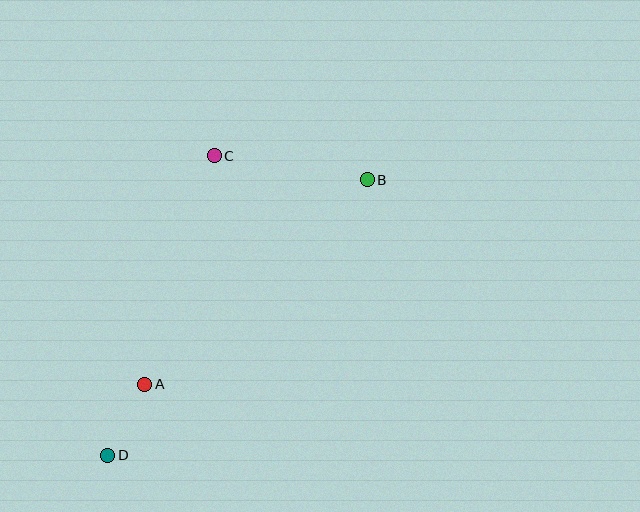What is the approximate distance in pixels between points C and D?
The distance between C and D is approximately 318 pixels.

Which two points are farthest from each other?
Points B and D are farthest from each other.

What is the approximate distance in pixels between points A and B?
The distance between A and B is approximately 302 pixels.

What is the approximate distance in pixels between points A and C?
The distance between A and C is approximately 239 pixels.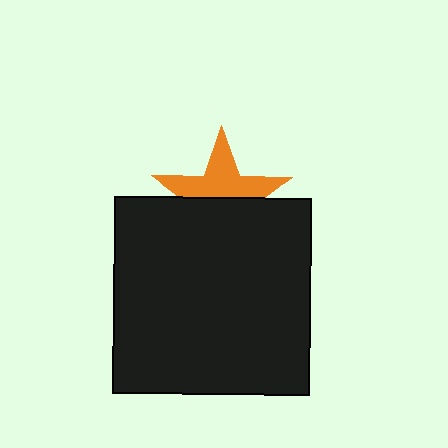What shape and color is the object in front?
The object in front is a black square.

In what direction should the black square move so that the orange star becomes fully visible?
The black square should move down. That is the shortest direction to clear the overlap and leave the orange star fully visible.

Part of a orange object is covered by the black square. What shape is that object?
It is a star.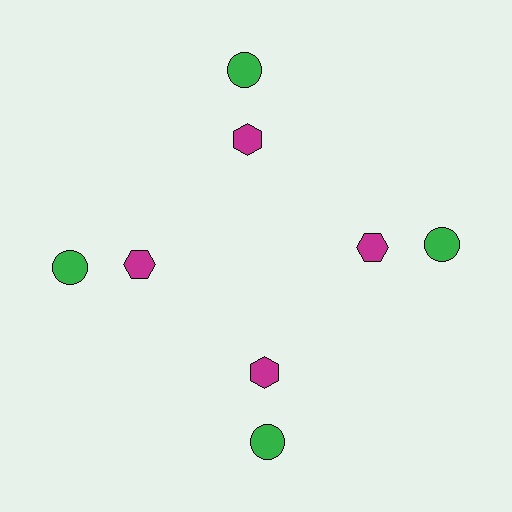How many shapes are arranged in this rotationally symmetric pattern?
There are 8 shapes, arranged in 4 groups of 2.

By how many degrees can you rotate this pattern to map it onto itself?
The pattern maps onto itself every 90 degrees of rotation.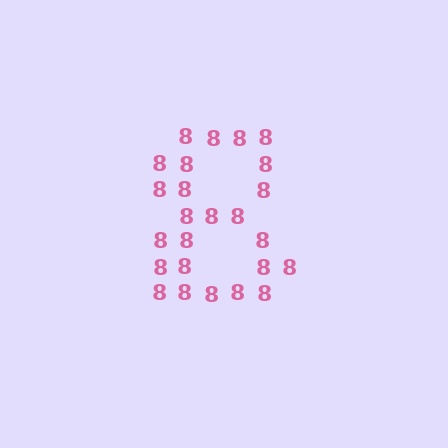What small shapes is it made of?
It is made of small digit 8's.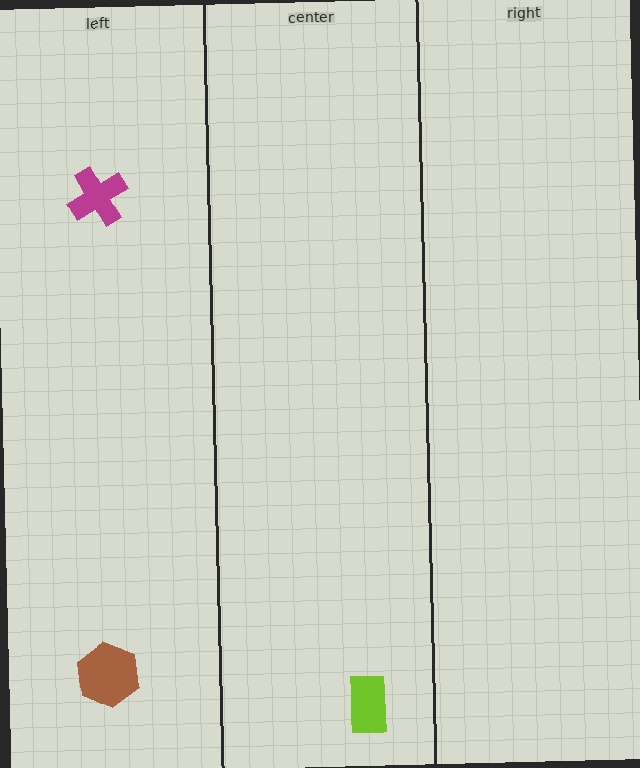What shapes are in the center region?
The lime rectangle.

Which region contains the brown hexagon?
The left region.